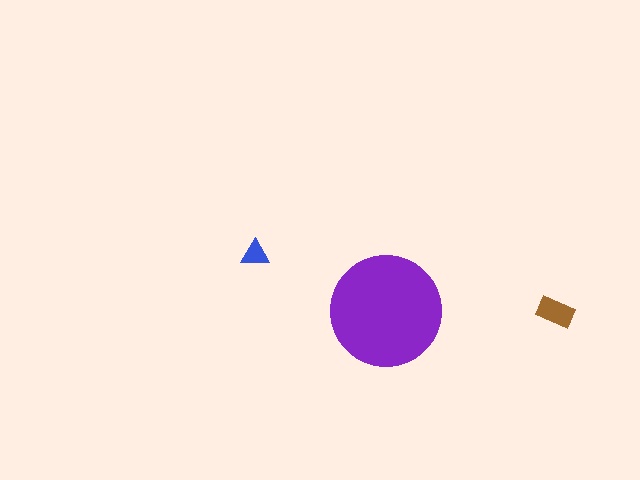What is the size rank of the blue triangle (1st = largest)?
3rd.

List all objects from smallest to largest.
The blue triangle, the brown rectangle, the purple circle.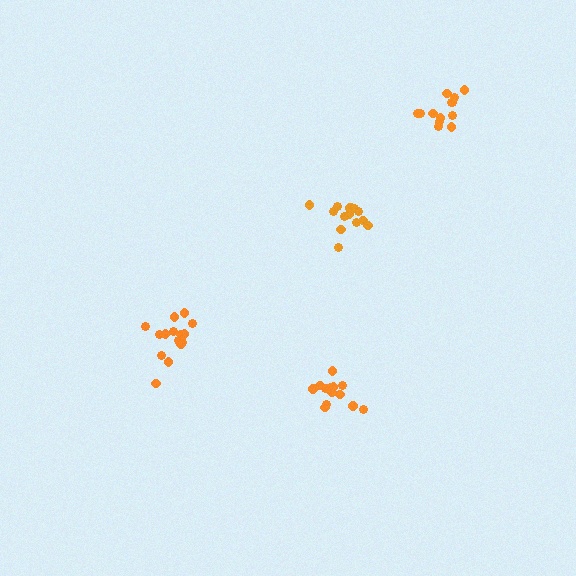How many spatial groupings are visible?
There are 4 spatial groupings.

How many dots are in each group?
Group 1: 13 dots, Group 2: 13 dots, Group 3: 15 dots, Group 4: 15 dots (56 total).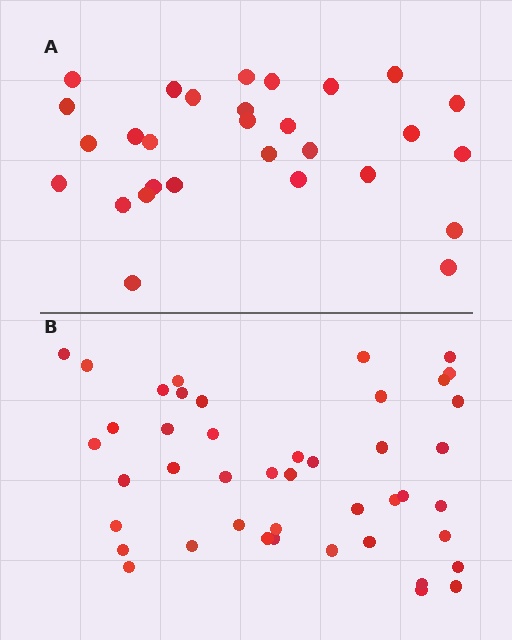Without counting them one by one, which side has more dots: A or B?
Region B (the bottom region) has more dots.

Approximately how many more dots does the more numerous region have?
Region B has approximately 15 more dots than region A.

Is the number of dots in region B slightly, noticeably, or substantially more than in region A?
Region B has substantially more. The ratio is roughly 1.5 to 1.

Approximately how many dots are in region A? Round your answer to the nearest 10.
About 30 dots. (The exact count is 29, which rounds to 30.)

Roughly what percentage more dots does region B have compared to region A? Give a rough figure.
About 50% more.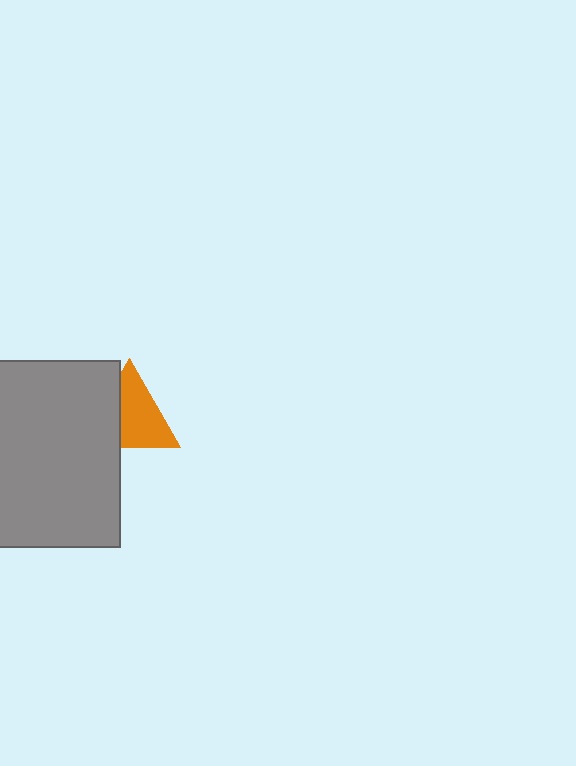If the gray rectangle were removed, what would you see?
You would see the complete orange triangle.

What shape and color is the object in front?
The object in front is a gray rectangle.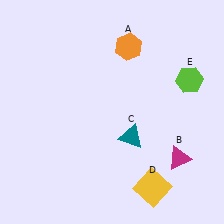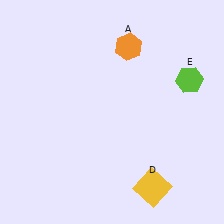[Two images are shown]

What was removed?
The teal triangle (C), the magenta triangle (B) were removed in Image 2.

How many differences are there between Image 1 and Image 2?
There are 2 differences between the two images.